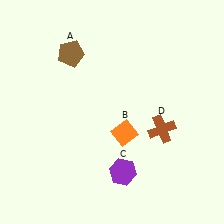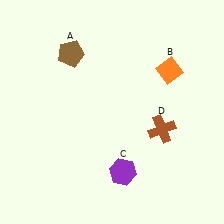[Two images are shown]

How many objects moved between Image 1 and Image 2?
1 object moved between the two images.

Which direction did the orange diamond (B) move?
The orange diamond (B) moved up.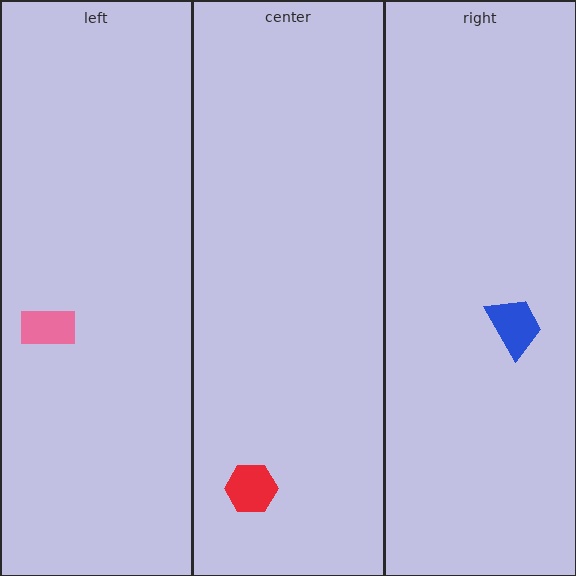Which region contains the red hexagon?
The center region.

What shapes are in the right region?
The blue trapezoid.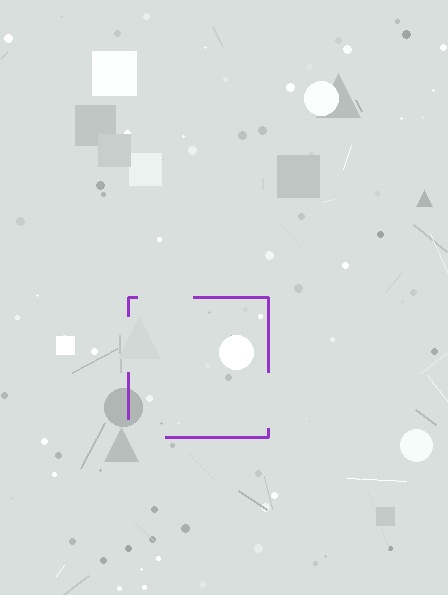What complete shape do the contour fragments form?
The contour fragments form a square.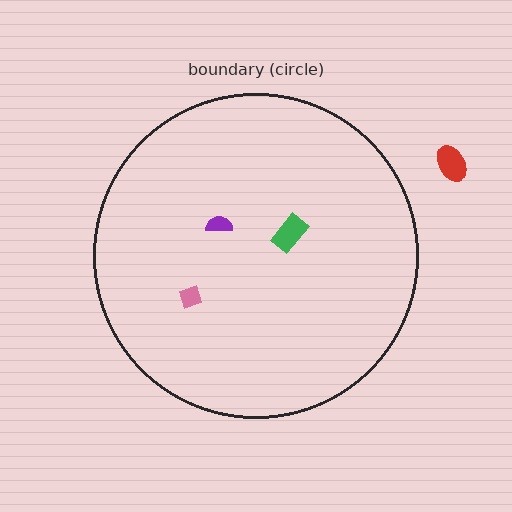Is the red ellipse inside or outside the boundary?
Outside.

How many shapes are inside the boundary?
3 inside, 1 outside.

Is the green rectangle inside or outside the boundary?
Inside.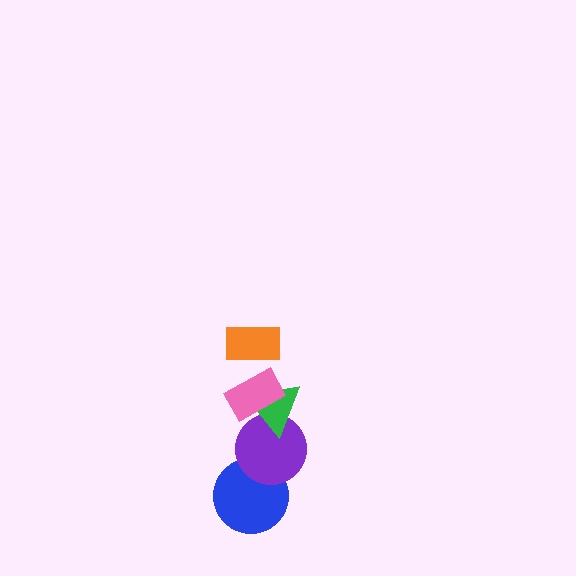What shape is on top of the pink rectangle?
The orange rectangle is on top of the pink rectangle.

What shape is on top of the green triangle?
The pink rectangle is on top of the green triangle.